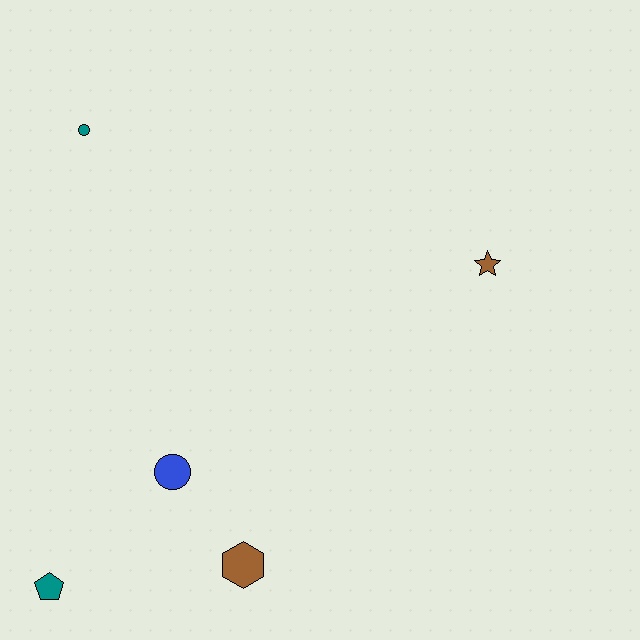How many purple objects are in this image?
There are no purple objects.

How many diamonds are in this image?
There are no diamonds.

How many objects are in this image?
There are 5 objects.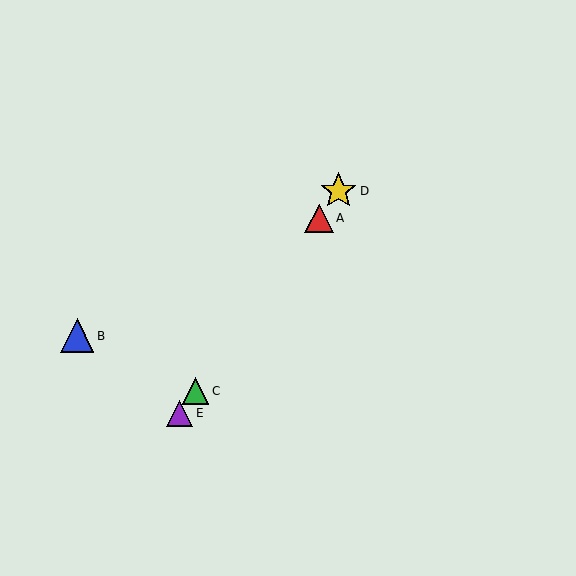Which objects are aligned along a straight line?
Objects A, C, D, E are aligned along a straight line.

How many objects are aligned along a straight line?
4 objects (A, C, D, E) are aligned along a straight line.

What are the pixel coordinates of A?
Object A is at (319, 218).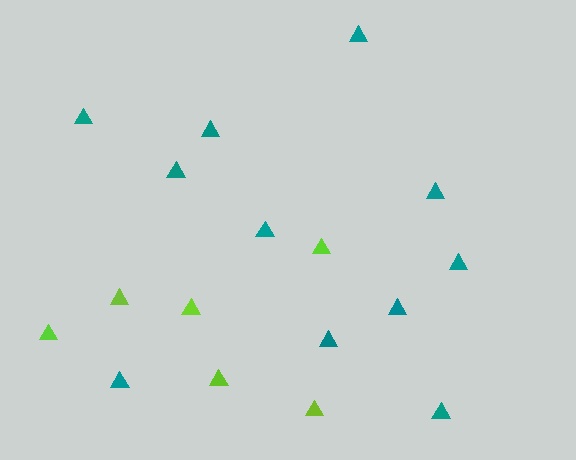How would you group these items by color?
There are 2 groups: one group of lime triangles (6) and one group of teal triangles (11).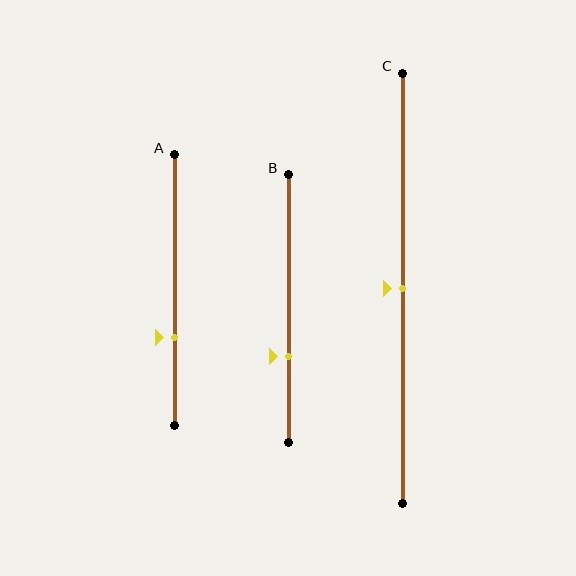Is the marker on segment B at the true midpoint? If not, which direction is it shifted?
No, the marker on segment B is shifted downward by about 18% of the segment length.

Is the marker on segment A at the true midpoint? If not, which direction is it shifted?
No, the marker on segment A is shifted downward by about 17% of the segment length.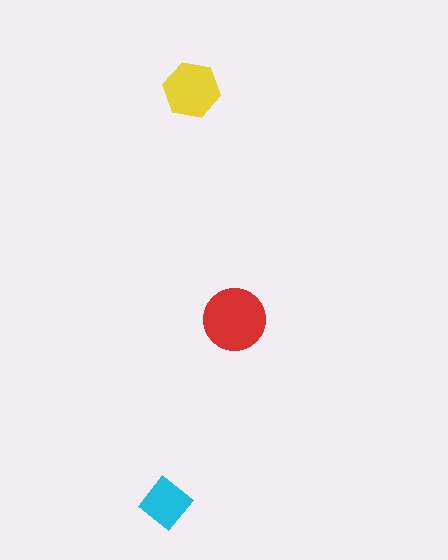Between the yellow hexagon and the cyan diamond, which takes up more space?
The yellow hexagon.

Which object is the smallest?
The cyan diamond.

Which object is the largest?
The red circle.